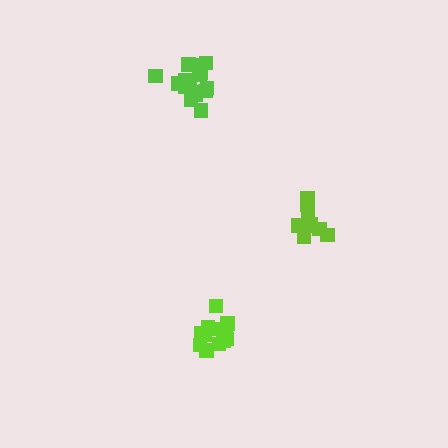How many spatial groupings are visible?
There are 3 spatial groupings.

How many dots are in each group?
Group 1: 16 dots, Group 2: 13 dots, Group 3: 10 dots (39 total).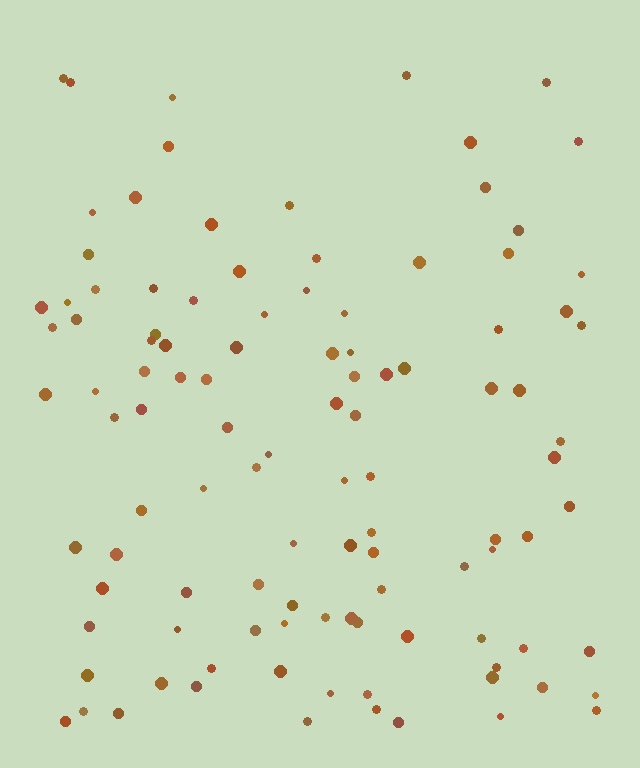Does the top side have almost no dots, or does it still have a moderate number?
Still a moderate number, just noticeably fewer than the bottom.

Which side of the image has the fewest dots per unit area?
The top.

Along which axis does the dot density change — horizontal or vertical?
Vertical.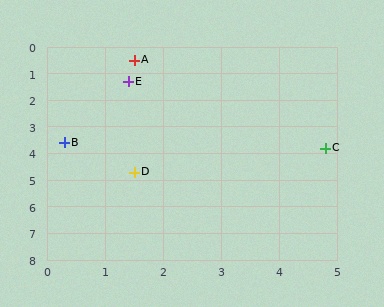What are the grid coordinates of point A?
Point A is at approximately (1.5, 0.5).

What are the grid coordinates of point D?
Point D is at approximately (1.5, 4.7).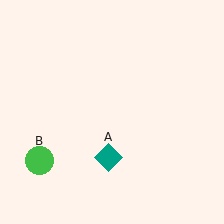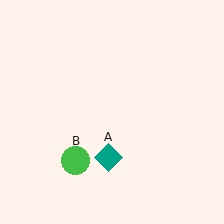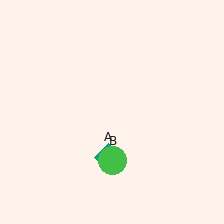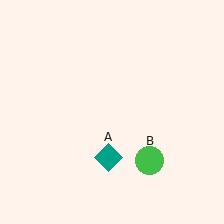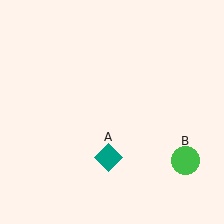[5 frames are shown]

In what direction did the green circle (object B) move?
The green circle (object B) moved right.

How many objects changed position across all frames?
1 object changed position: green circle (object B).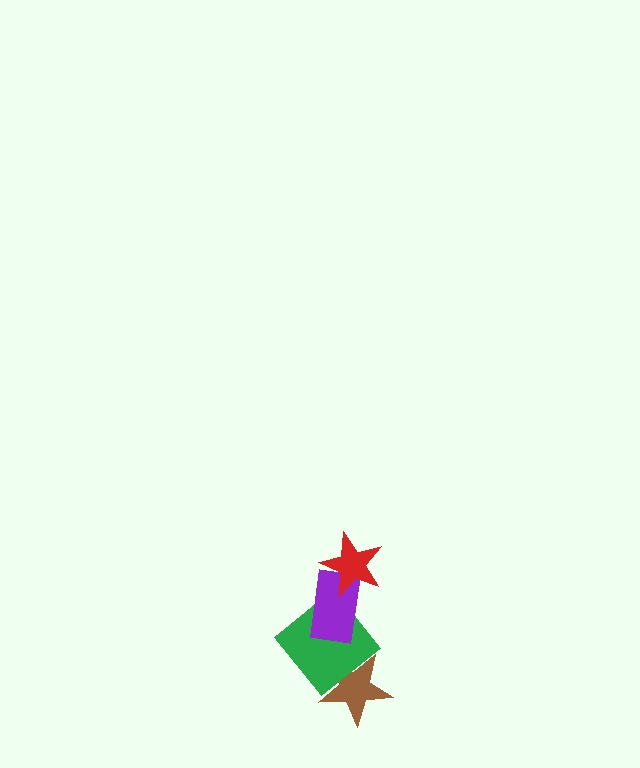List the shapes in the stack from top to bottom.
From top to bottom: the red star, the purple rectangle, the green diamond, the brown star.